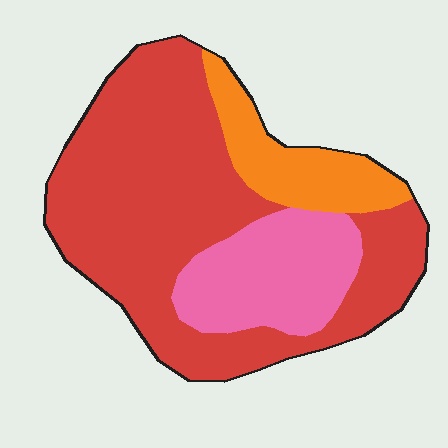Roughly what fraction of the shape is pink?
Pink takes up about one fifth (1/5) of the shape.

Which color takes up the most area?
Red, at roughly 65%.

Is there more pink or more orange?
Pink.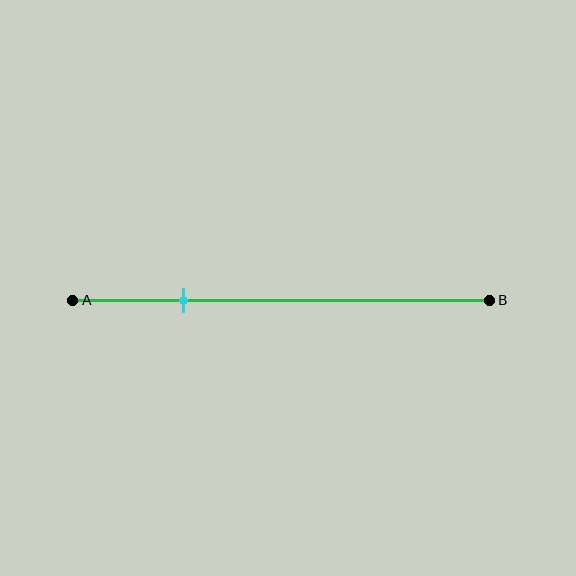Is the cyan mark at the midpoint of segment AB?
No, the mark is at about 25% from A, not at the 50% midpoint.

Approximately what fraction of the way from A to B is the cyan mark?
The cyan mark is approximately 25% of the way from A to B.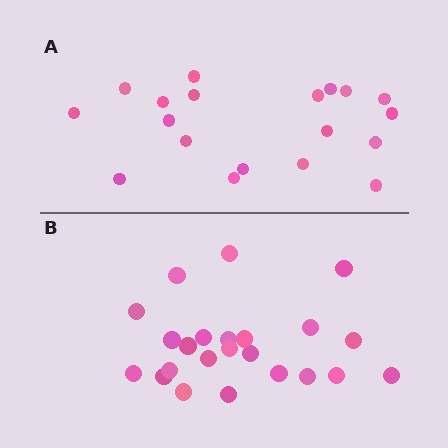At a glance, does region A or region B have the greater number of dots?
Region B (the bottom region) has more dots.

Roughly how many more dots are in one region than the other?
Region B has about 4 more dots than region A.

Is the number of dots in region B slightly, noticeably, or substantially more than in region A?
Region B has only slightly more — the two regions are fairly close. The ratio is roughly 1.2 to 1.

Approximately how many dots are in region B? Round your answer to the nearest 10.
About 20 dots. (The exact count is 23, which rounds to 20.)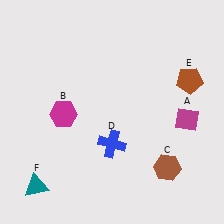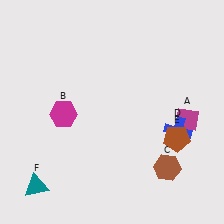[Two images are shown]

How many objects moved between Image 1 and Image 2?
2 objects moved between the two images.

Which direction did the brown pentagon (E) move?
The brown pentagon (E) moved down.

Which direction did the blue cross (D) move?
The blue cross (D) moved right.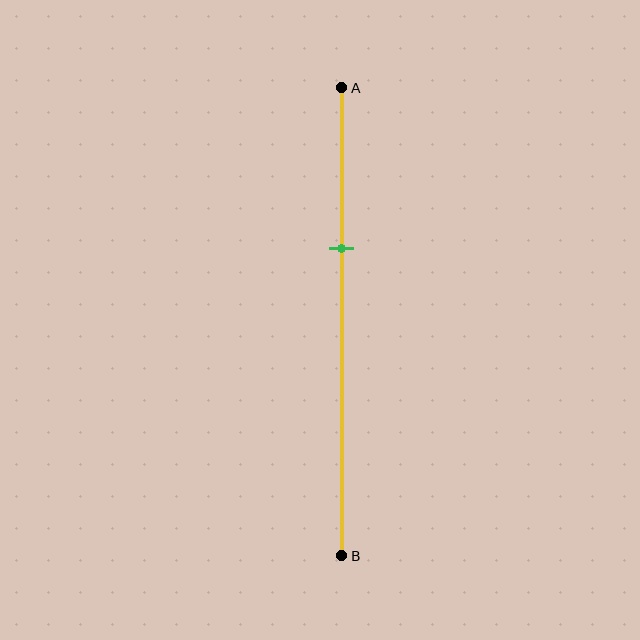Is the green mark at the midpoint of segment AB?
No, the mark is at about 35% from A, not at the 50% midpoint.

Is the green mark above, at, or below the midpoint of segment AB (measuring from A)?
The green mark is above the midpoint of segment AB.